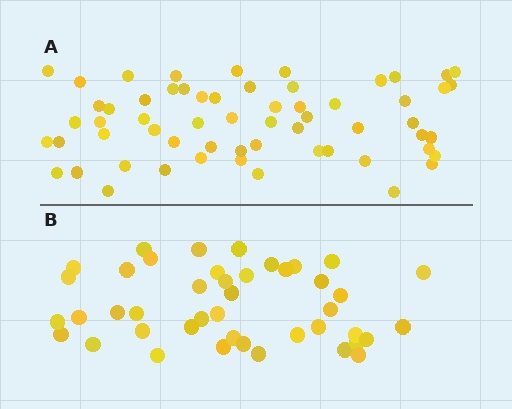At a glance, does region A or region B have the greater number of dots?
Region A (the top region) has more dots.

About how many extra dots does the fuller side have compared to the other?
Region A has approximately 15 more dots than region B.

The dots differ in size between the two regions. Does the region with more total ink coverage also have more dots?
No. Region B has more total ink coverage because its dots are larger, but region A actually contains more individual dots. Total area can be misleading — the number of items is what matters here.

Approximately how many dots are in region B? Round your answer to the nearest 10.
About 40 dots. (The exact count is 43, which rounds to 40.)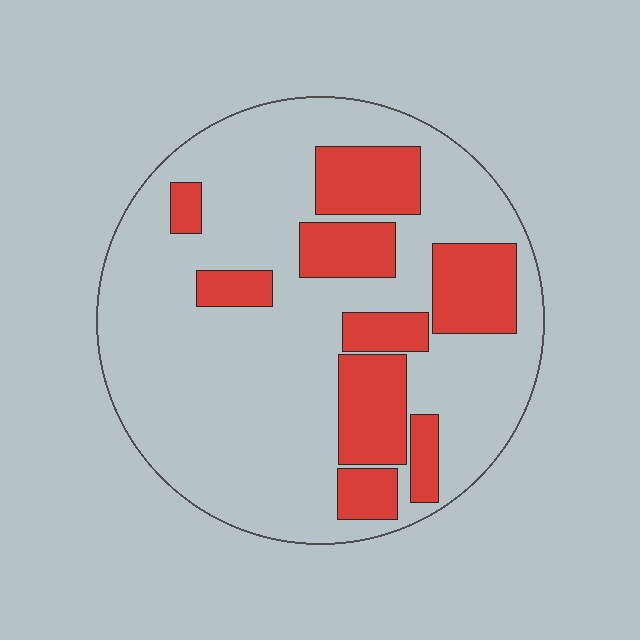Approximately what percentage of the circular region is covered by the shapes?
Approximately 25%.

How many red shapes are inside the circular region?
9.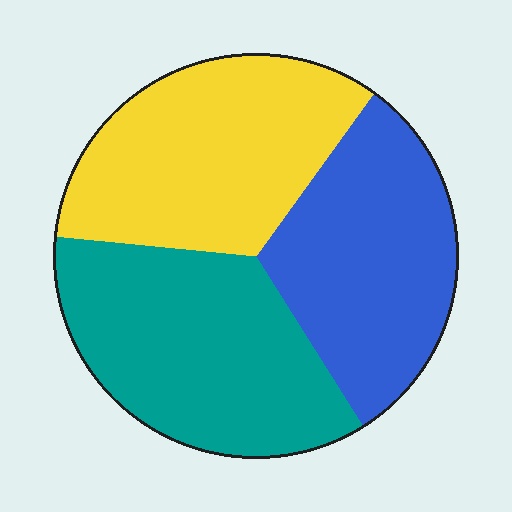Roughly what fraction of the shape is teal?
Teal takes up between a third and a half of the shape.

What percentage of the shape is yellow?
Yellow takes up between a quarter and a half of the shape.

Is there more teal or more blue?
Teal.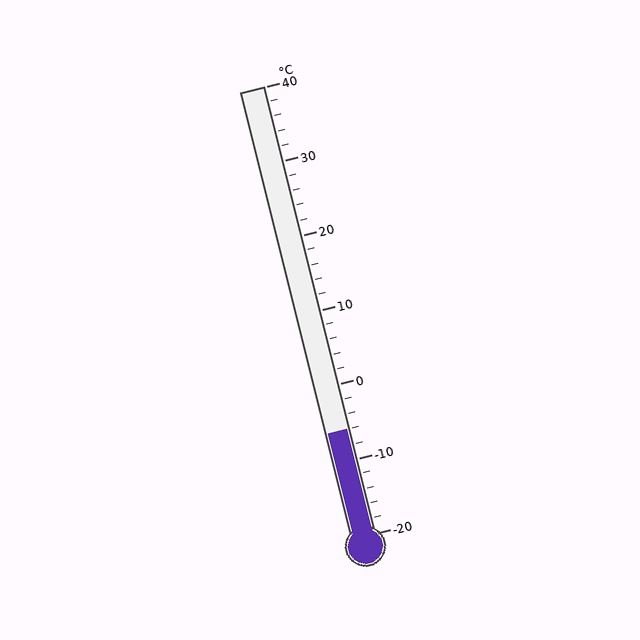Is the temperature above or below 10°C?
The temperature is below 10°C.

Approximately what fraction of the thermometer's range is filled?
The thermometer is filled to approximately 25% of its range.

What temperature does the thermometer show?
The thermometer shows approximately -6°C.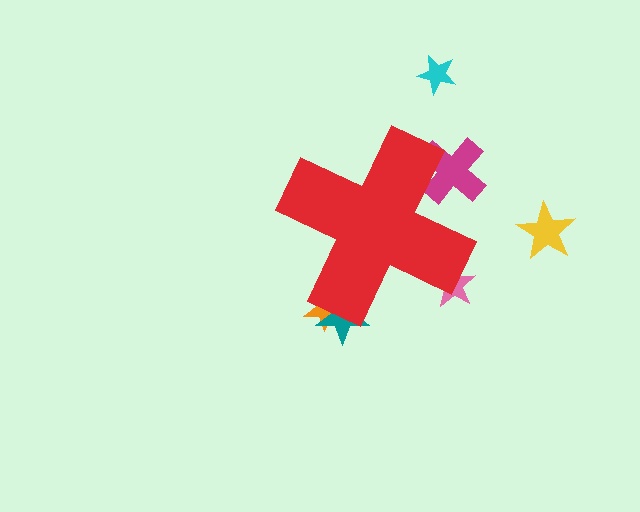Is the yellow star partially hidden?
No, the yellow star is fully visible.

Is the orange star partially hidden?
Yes, the orange star is partially hidden behind the red cross.